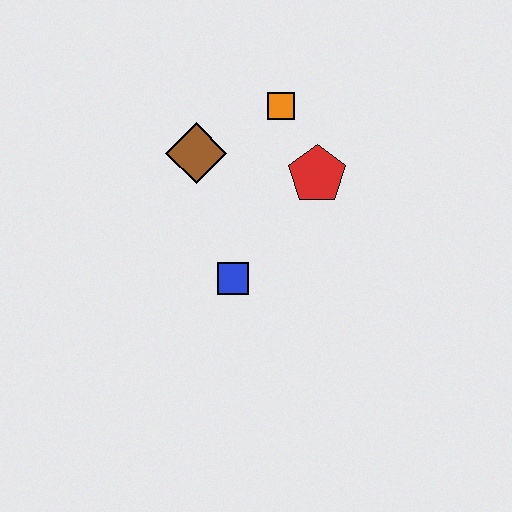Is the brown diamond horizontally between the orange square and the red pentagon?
No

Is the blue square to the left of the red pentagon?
Yes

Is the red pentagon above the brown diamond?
No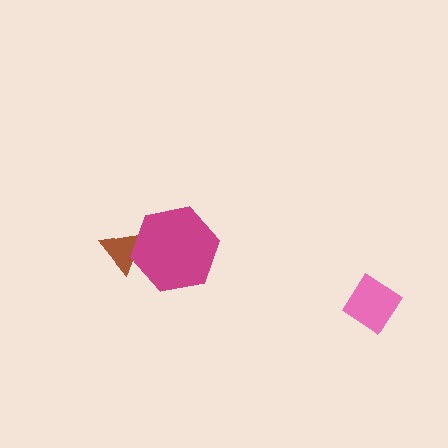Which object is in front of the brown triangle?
The magenta hexagon is in front of the brown triangle.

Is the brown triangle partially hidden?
Yes, it is partially covered by another shape.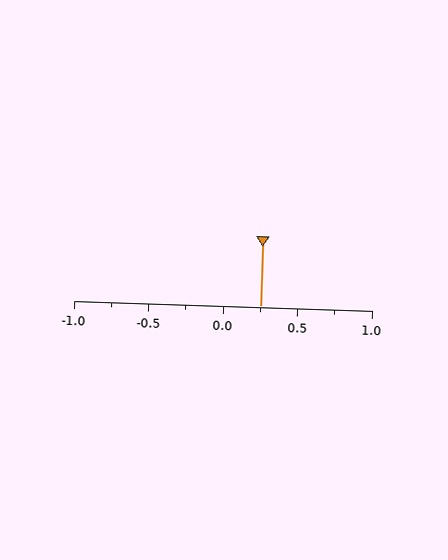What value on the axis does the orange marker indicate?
The marker indicates approximately 0.25.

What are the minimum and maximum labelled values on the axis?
The axis runs from -1.0 to 1.0.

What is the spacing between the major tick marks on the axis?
The major ticks are spaced 0.5 apart.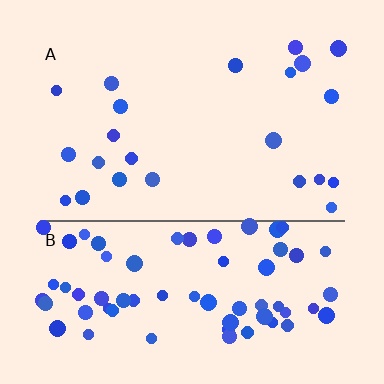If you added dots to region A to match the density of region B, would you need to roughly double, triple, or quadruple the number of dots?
Approximately triple.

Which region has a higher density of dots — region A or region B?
B (the bottom).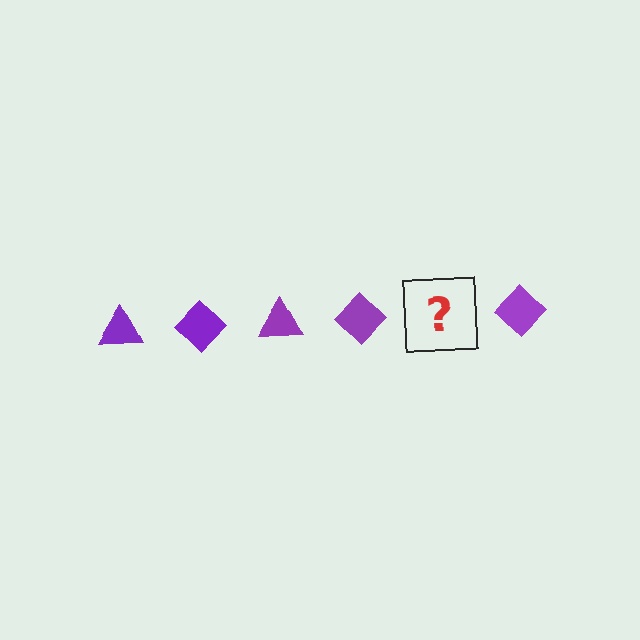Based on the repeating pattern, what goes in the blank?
The blank should be a purple triangle.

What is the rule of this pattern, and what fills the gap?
The rule is that the pattern cycles through triangle, diamond shapes in purple. The gap should be filled with a purple triangle.